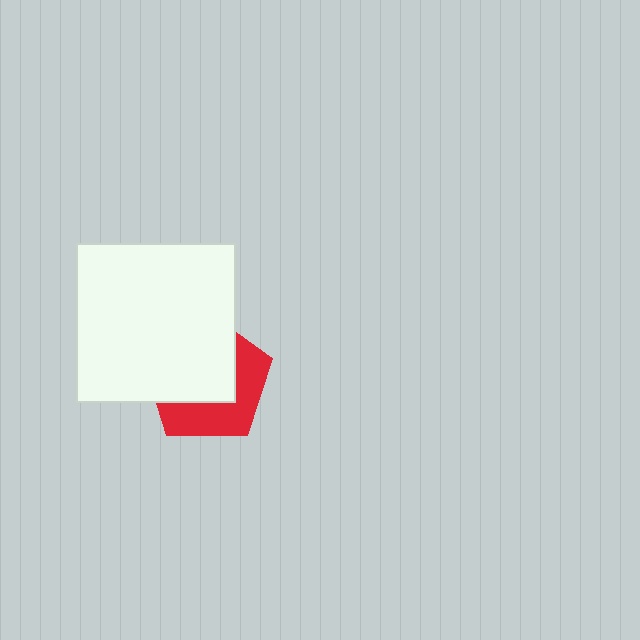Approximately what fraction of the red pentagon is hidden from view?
Roughly 57% of the red pentagon is hidden behind the white square.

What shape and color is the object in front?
The object in front is a white square.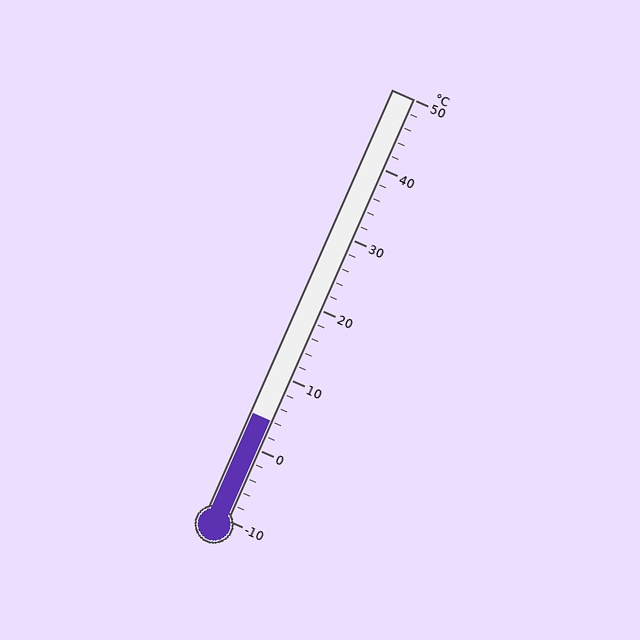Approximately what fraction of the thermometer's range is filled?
The thermometer is filled to approximately 25% of its range.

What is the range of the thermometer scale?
The thermometer scale ranges from -10°C to 50°C.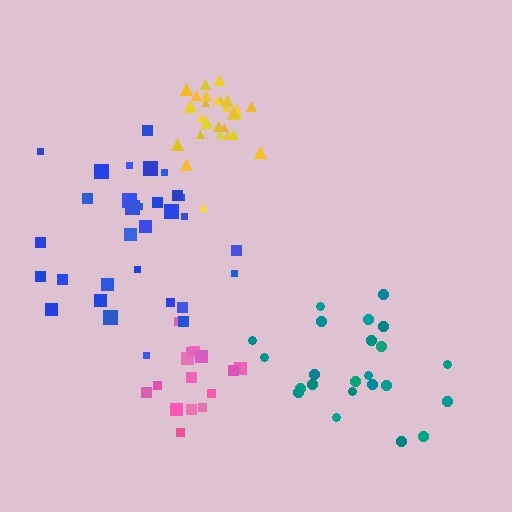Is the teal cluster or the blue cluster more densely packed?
Teal.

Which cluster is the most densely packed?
Yellow.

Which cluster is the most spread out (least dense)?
Blue.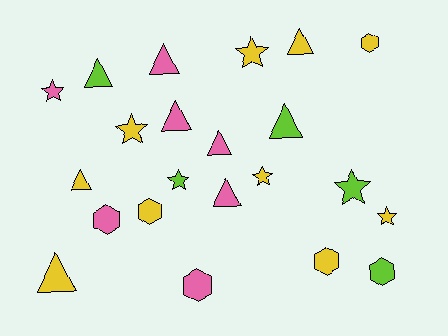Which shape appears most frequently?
Triangle, with 9 objects.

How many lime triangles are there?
There are 2 lime triangles.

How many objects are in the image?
There are 22 objects.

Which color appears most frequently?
Yellow, with 10 objects.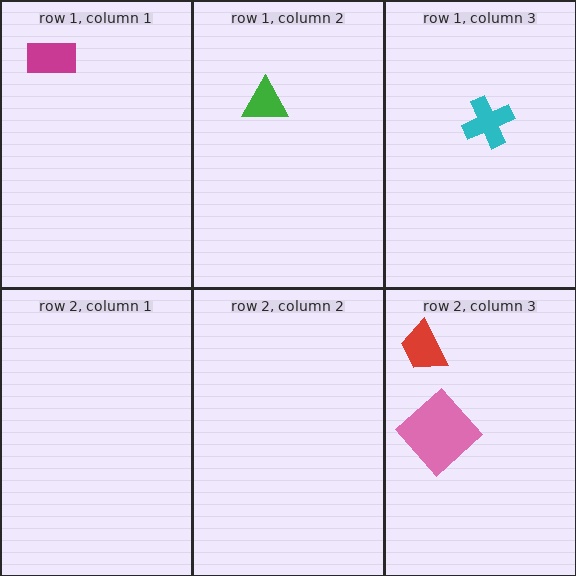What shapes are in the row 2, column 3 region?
The red trapezoid, the pink diamond.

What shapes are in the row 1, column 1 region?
The magenta rectangle.